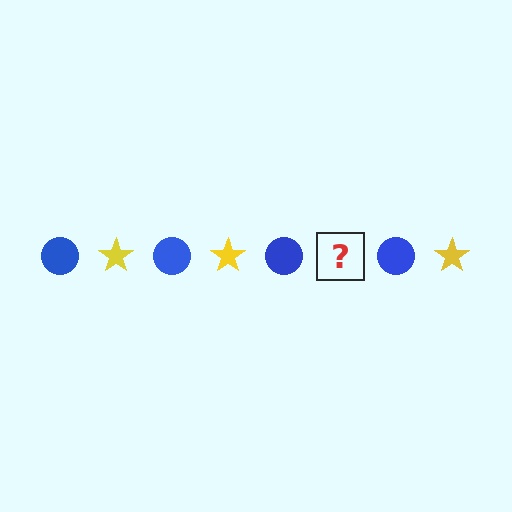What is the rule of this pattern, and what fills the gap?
The rule is that the pattern alternates between blue circle and yellow star. The gap should be filled with a yellow star.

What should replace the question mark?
The question mark should be replaced with a yellow star.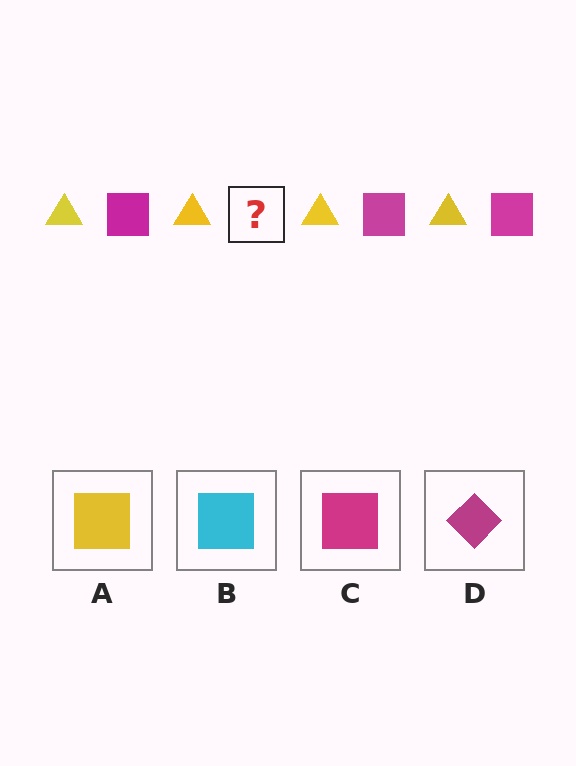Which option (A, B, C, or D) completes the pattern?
C.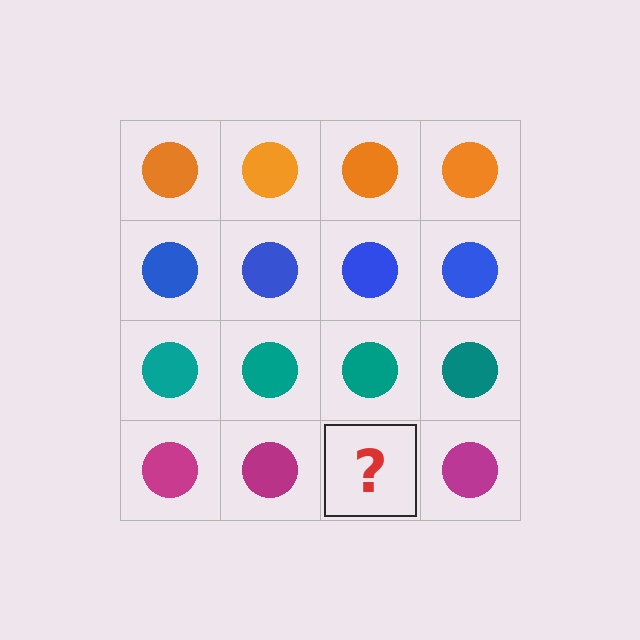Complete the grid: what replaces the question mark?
The question mark should be replaced with a magenta circle.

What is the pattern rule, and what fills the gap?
The rule is that each row has a consistent color. The gap should be filled with a magenta circle.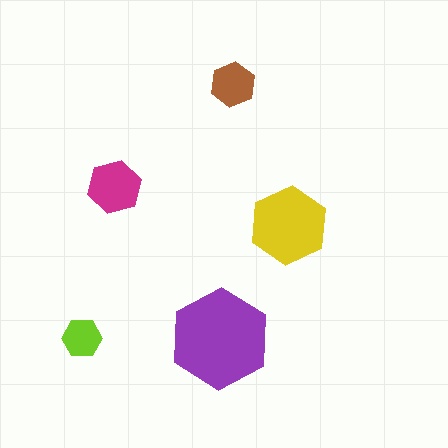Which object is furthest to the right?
The yellow hexagon is rightmost.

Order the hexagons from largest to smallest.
the purple one, the yellow one, the magenta one, the brown one, the lime one.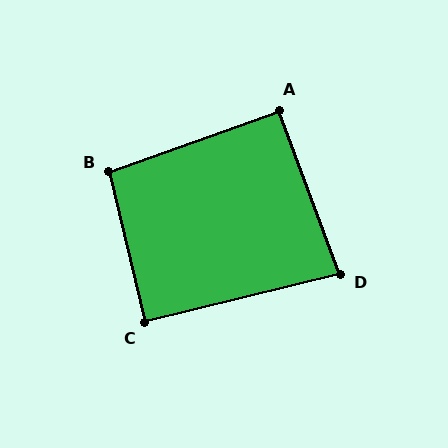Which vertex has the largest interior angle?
B, at approximately 97 degrees.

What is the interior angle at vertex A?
Approximately 91 degrees (approximately right).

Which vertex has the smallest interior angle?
D, at approximately 83 degrees.